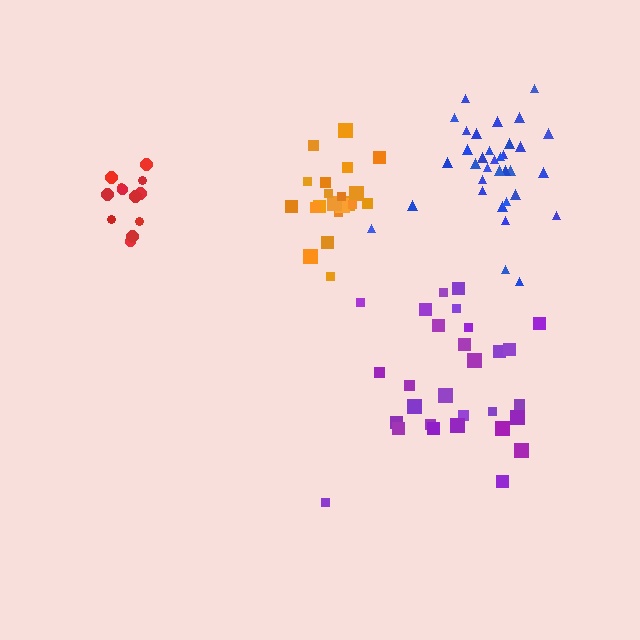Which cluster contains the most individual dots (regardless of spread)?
Blue (34).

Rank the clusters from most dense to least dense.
red, blue, orange, purple.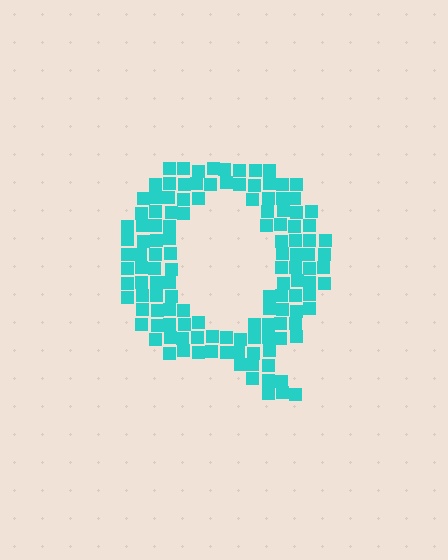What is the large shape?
The large shape is the letter Q.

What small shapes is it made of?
It is made of small squares.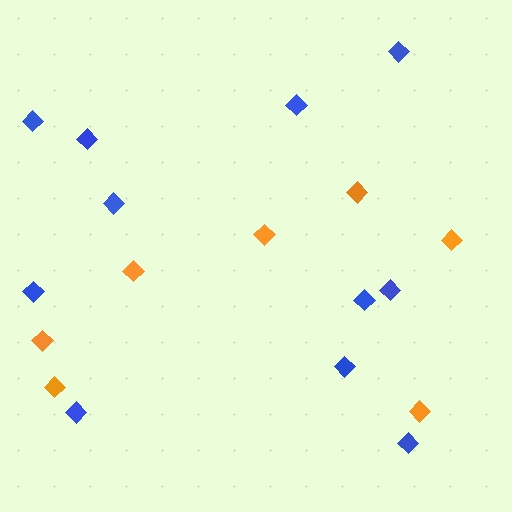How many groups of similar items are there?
There are 2 groups: one group of orange diamonds (7) and one group of blue diamonds (11).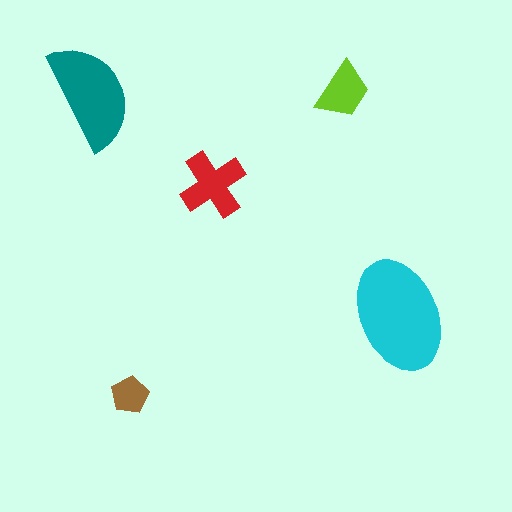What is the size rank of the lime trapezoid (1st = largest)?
4th.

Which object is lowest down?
The brown pentagon is bottommost.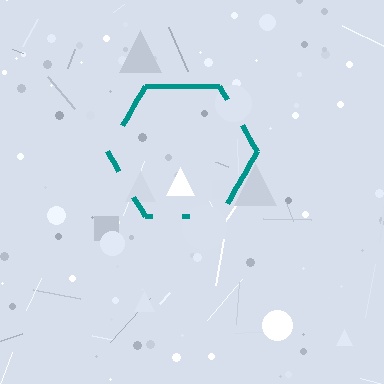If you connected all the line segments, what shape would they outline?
They would outline a hexagon.